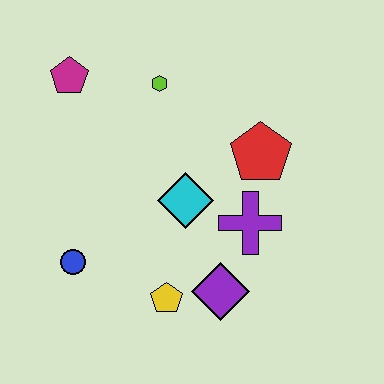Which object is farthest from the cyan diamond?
The magenta pentagon is farthest from the cyan diamond.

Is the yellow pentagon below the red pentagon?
Yes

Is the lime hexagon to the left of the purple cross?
Yes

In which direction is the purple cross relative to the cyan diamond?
The purple cross is to the right of the cyan diamond.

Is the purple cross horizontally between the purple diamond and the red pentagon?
Yes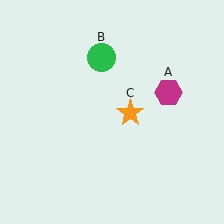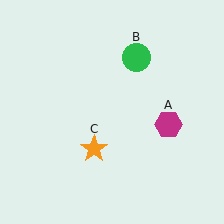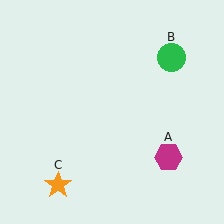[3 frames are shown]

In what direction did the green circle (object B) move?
The green circle (object B) moved right.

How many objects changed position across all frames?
3 objects changed position: magenta hexagon (object A), green circle (object B), orange star (object C).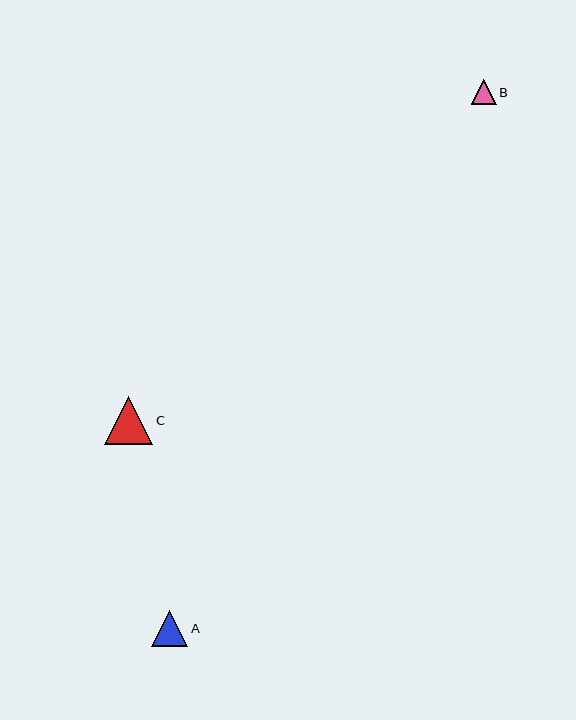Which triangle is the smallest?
Triangle B is the smallest with a size of approximately 25 pixels.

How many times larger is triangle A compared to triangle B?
Triangle A is approximately 1.4 times the size of triangle B.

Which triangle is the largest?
Triangle C is the largest with a size of approximately 49 pixels.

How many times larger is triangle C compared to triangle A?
Triangle C is approximately 1.3 times the size of triangle A.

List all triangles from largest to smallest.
From largest to smallest: C, A, B.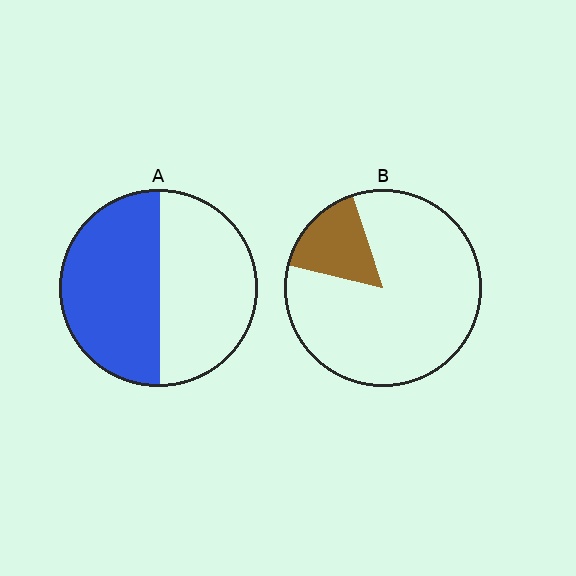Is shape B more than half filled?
No.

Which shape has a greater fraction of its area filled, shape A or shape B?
Shape A.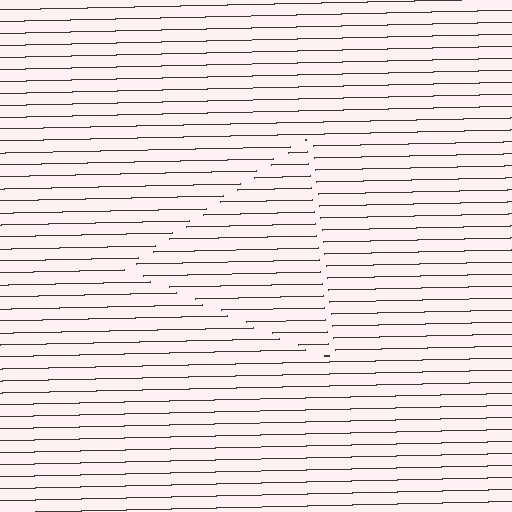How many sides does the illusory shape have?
3 sides — the line-ends trace a triangle.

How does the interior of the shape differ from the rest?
The interior of the shape contains the same grating, shifted by half a period — the contour is defined by the phase discontinuity where line-ends from the inner and outer gratings abut.